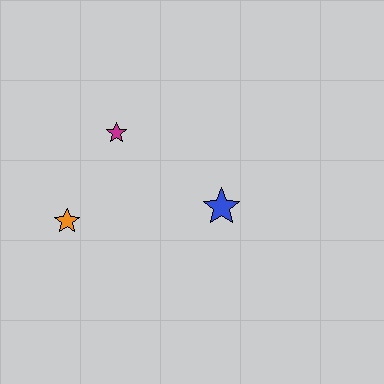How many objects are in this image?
There are 3 objects.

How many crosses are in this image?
There are no crosses.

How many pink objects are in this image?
There are no pink objects.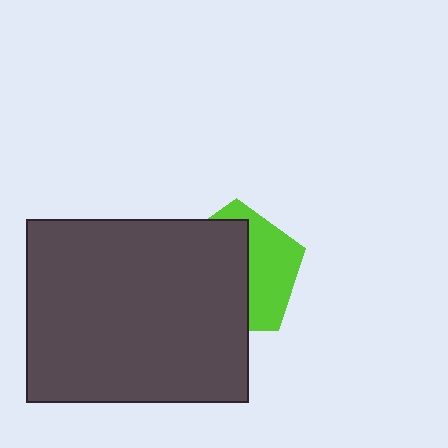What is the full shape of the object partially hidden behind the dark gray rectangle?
The partially hidden object is a lime pentagon.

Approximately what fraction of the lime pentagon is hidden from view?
Roughly 59% of the lime pentagon is hidden behind the dark gray rectangle.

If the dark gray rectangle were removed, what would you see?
You would see the complete lime pentagon.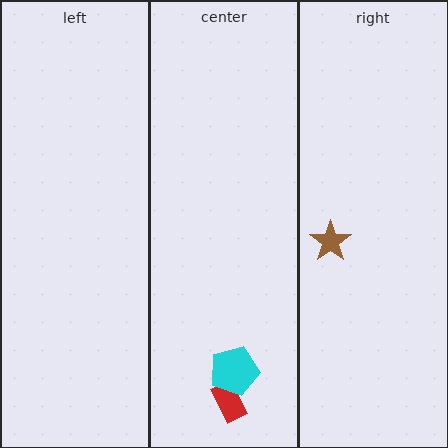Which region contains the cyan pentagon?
The center region.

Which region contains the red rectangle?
The center region.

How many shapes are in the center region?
2.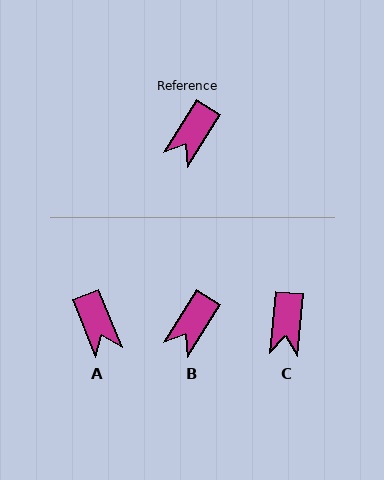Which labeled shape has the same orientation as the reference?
B.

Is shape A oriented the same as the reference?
No, it is off by about 54 degrees.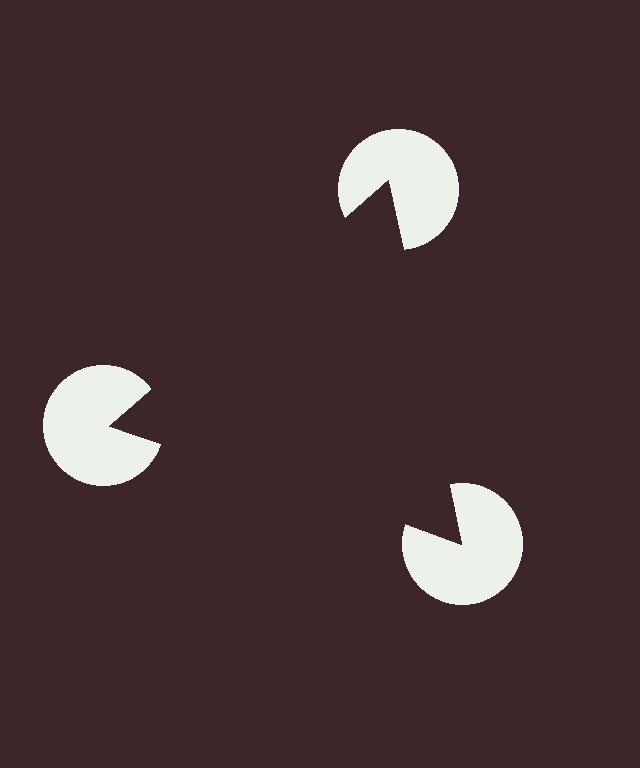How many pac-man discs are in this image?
There are 3 — one at each vertex of the illusory triangle.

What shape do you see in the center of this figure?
An illusory triangle — its edges are inferred from the aligned wedge cuts in the pac-man discs, not physically drawn.